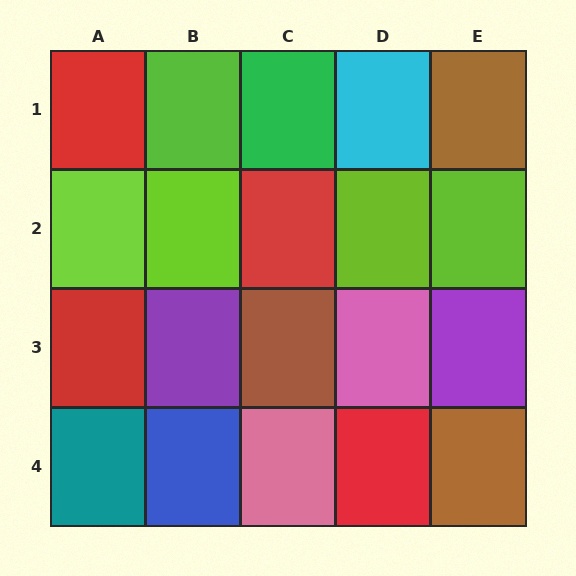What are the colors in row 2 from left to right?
Lime, lime, red, lime, lime.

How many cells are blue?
1 cell is blue.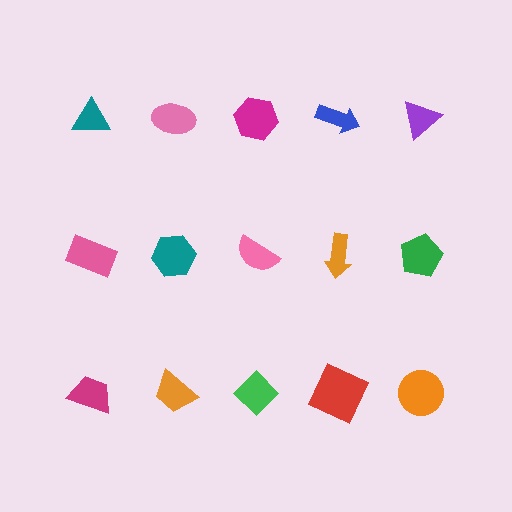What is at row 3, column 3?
A green diamond.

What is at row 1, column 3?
A magenta hexagon.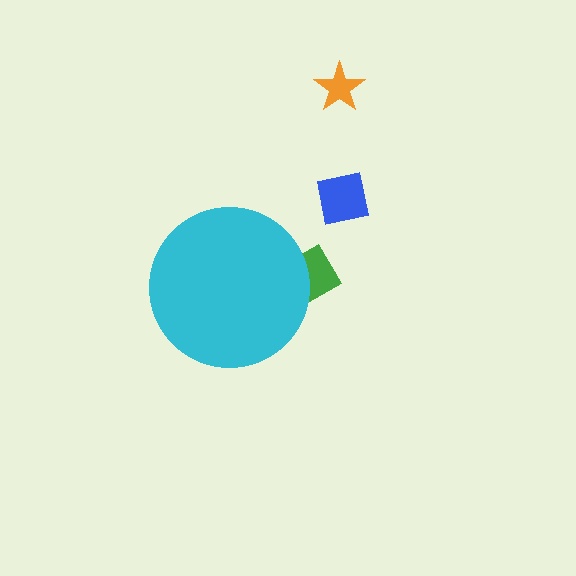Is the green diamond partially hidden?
Yes, the green diamond is partially hidden behind the cyan circle.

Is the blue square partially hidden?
No, the blue square is fully visible.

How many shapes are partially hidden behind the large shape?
1 shape is partially hidden.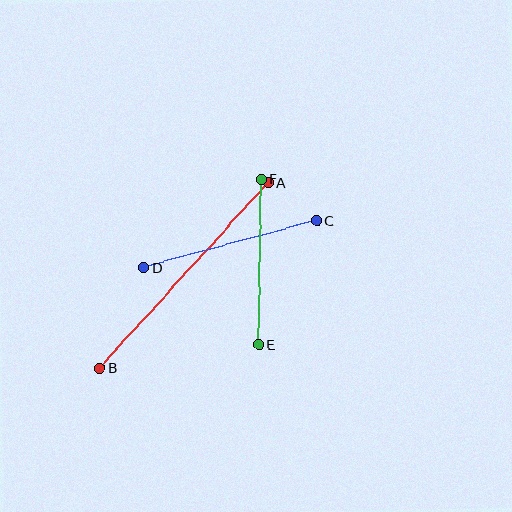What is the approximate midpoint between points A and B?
The midpoint is at approximately (184, 275) pixels.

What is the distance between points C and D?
The distance is approximately 179 pixels.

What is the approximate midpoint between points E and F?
The midpoint is at approximately (260, 262) pixels.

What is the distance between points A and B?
The distance is approximately 251 pixels.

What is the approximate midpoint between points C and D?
The midpoint is at approximately (230, 244) pixels.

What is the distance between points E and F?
The distance is approximately 166 pixels.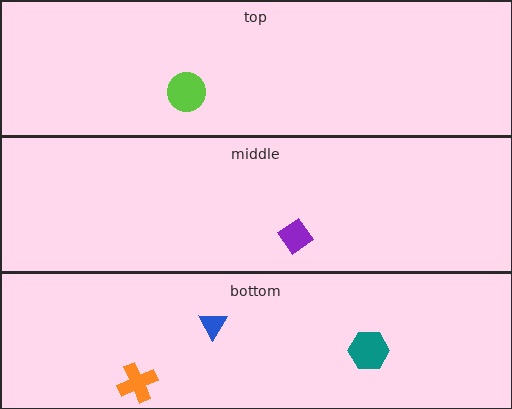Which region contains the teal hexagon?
The bottom region.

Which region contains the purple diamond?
The middle region.